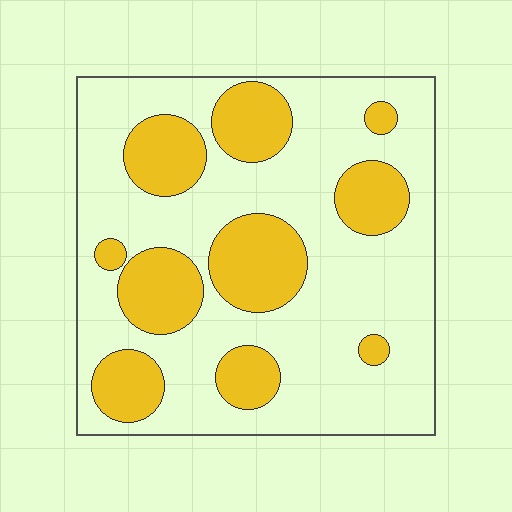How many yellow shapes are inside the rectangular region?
10.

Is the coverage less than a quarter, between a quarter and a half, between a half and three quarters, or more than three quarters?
Between a quarter and a half.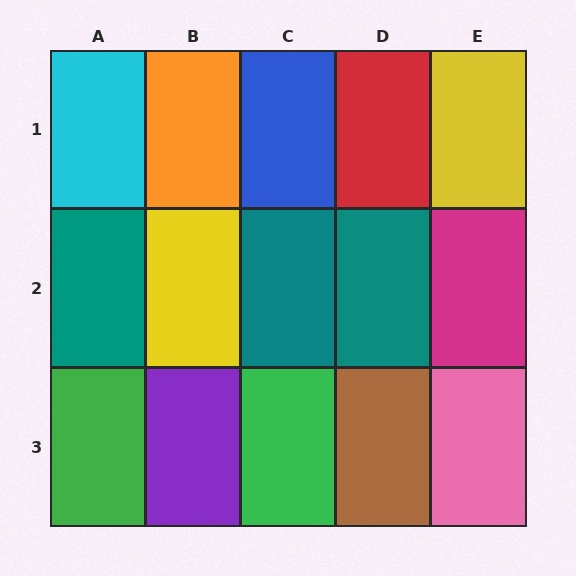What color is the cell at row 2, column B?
Yellow.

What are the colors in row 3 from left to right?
Green, purple, green, brown, pink.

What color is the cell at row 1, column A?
Cyan.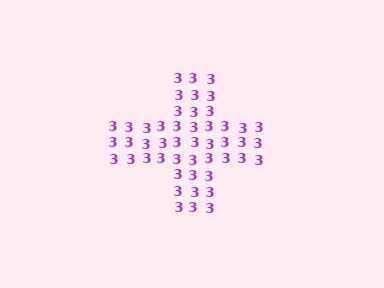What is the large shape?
The large shape is a cross.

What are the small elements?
The small elements are digit 3's.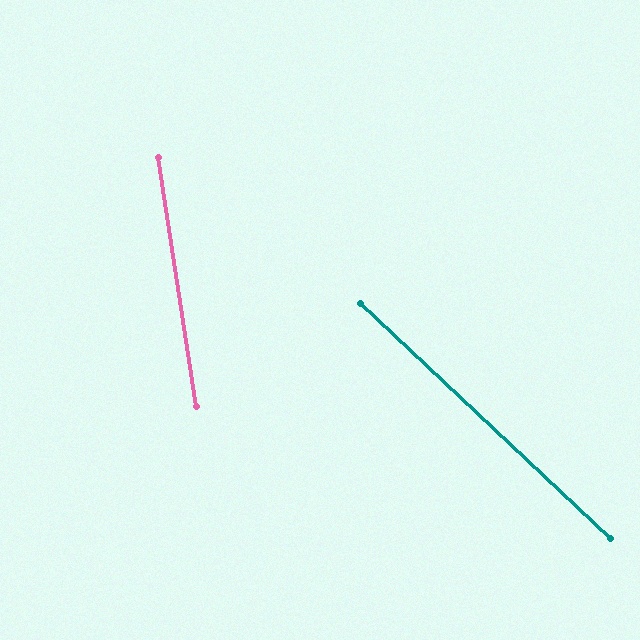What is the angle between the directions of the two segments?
Approximately 38 degrees.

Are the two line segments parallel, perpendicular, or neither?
Neither parallel nor perpendicular — they differ by about 38°.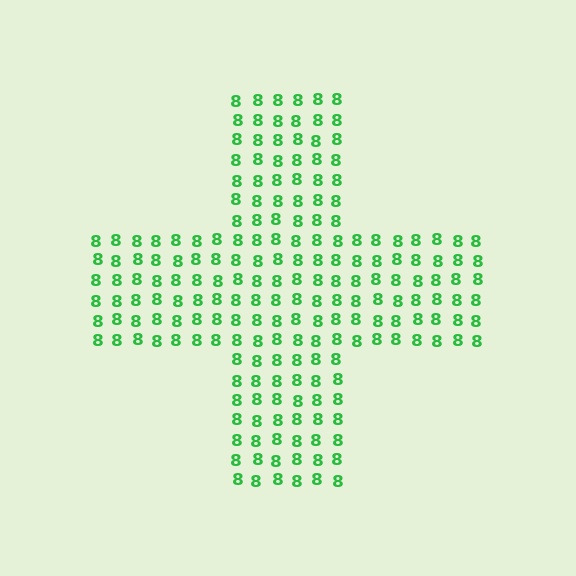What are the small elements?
The small elements are digit 8's.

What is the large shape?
The large shape is a cross.